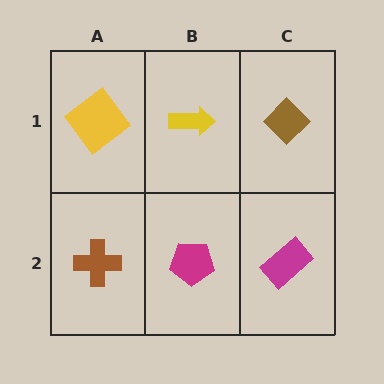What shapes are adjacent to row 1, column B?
A magenta pentagon (row 2, column B), a yellow diamond (row 1, column A), a brown diamond (row 1, column C).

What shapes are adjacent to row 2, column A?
A yellow diamond (row 1, column A), a magenta pentagon (row 2, column B).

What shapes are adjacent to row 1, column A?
A brown cross (row 2, column A), a yellow arrow (row 1, column B).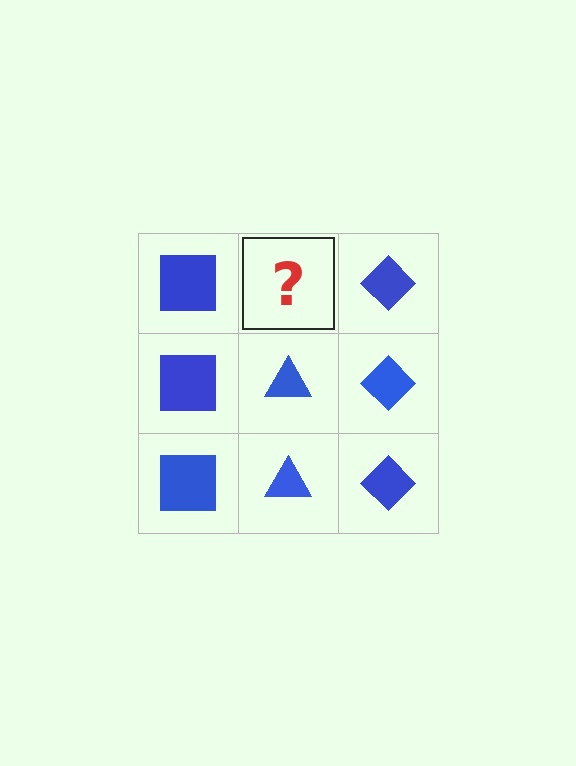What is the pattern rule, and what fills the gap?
The rule is that each column has a consistent shape. The gap should be filled with a blue triangle.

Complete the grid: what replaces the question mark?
The question mark should be replaced with a blue triangle.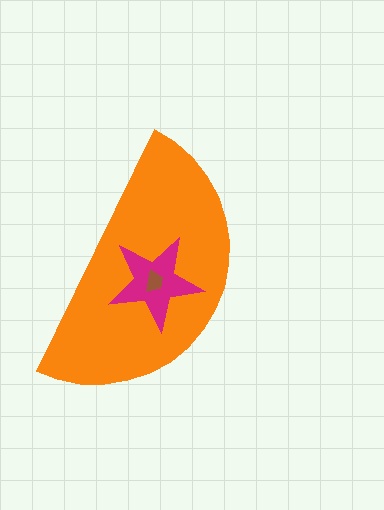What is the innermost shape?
The brown trapezoid.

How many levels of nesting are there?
3.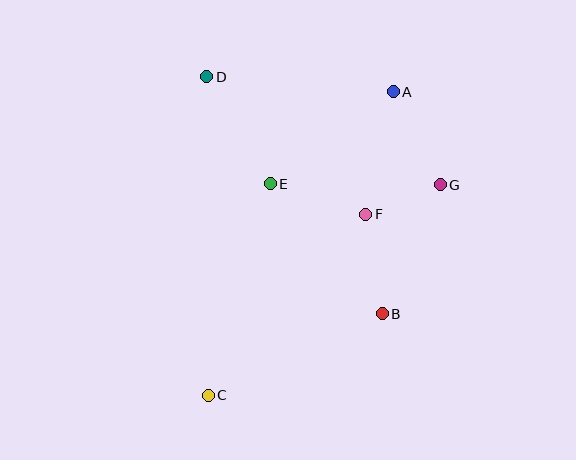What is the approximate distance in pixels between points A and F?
The distance between A and F is approximately 126 pixels.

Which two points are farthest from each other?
Points A and C are farthest from each other.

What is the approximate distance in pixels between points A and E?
The distance between A and E is approximately 154 pixels.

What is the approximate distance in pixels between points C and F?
The distance between C and F is approximately 240 pixels.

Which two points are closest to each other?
Points F and G are closest to each other.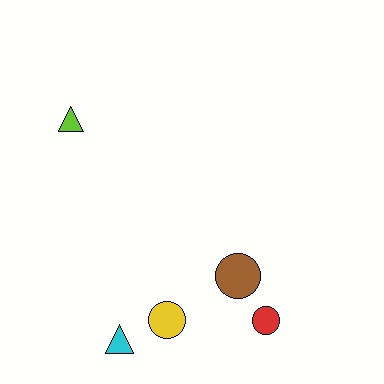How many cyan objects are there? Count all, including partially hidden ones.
There is 1 cyan object.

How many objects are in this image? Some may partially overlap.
There are 5 objects.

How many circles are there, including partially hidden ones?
There are 3 circles.